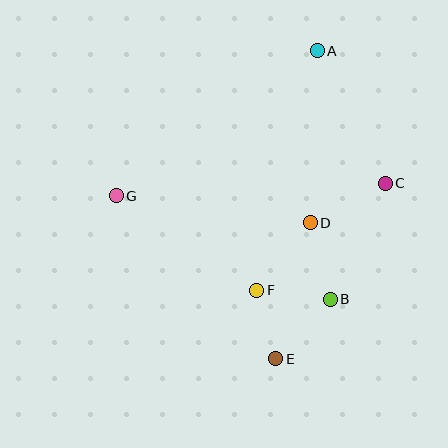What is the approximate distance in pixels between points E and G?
The distance between E and G is approximately 228 pixels.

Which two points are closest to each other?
Points E and F are closest to each other.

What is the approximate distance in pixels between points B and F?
The distance between B and F is approximately 74 pixels.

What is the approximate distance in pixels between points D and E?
The distance between D and E is approximately 140 pixels.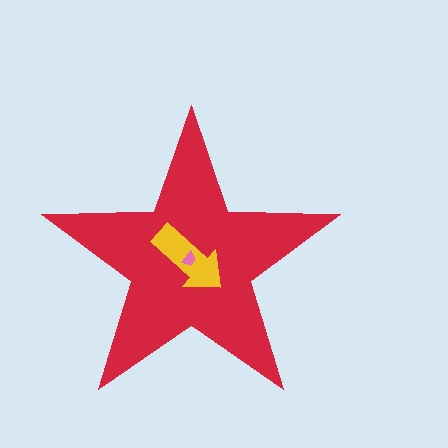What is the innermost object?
The pink trapezoid.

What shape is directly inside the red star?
The yellow arrow.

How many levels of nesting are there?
3.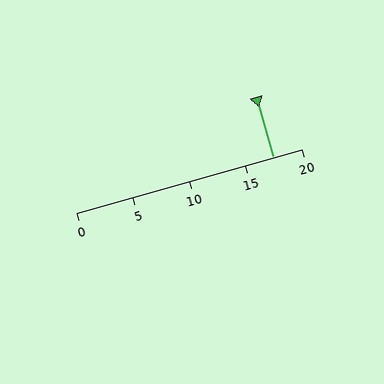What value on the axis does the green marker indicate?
The marker indicates approximately 17.5.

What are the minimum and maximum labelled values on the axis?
The axis runs from 0 to 20.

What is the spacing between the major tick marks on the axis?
The major ticks are spaced 5 apart.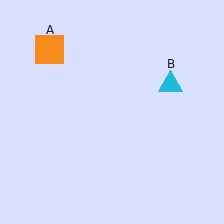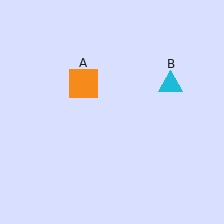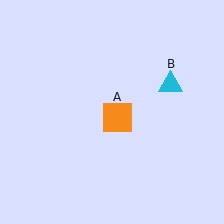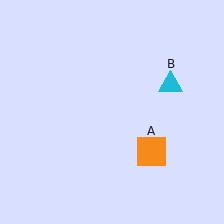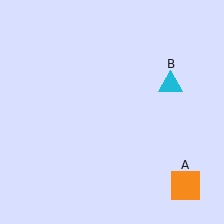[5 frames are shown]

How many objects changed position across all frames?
1 object changed position: orange square (object A).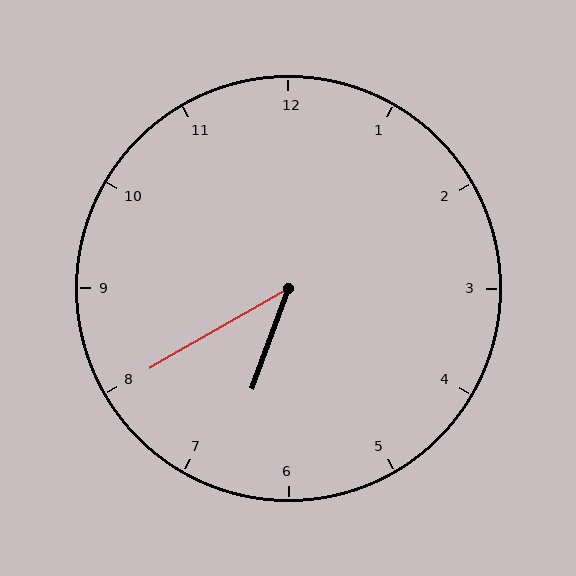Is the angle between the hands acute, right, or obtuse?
It is acute.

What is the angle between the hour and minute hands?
Approximately 40 degrees.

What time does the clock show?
6:40.